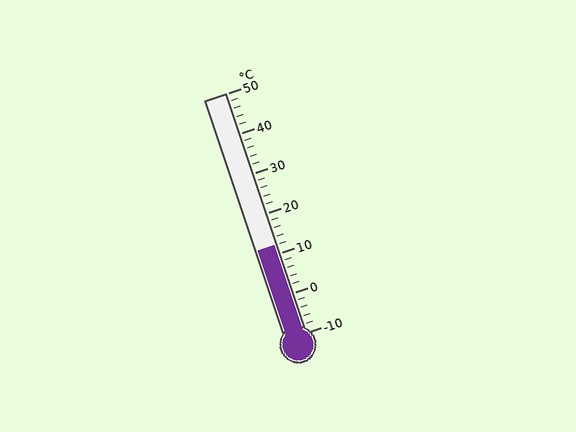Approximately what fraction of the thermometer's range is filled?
The thermometer is filled to approximately 35% of its range.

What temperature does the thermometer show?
The thermometer shows approximately 12°C.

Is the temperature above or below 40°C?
The temperature is below 40°C.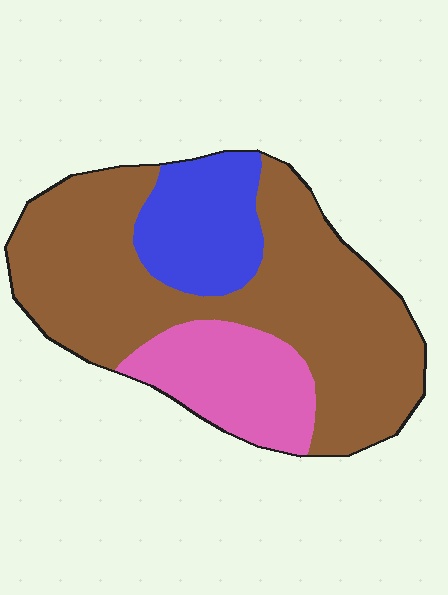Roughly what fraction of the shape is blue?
Blue takes up about one sixth (1/6) of the shape.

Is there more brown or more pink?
Brown.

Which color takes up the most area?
Brown, at roughly 65%.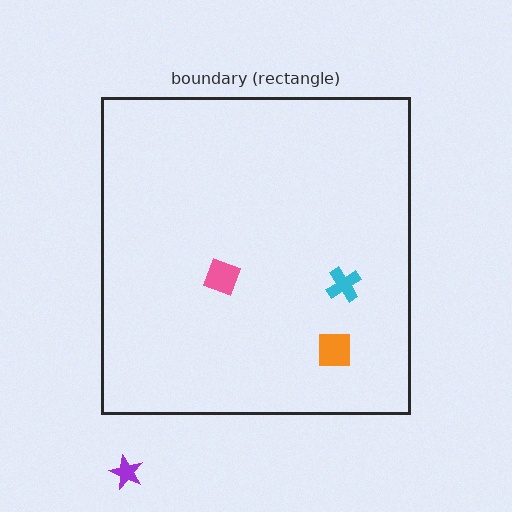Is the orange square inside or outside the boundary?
Inside.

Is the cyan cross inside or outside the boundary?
Inside.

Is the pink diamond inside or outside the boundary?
Inside.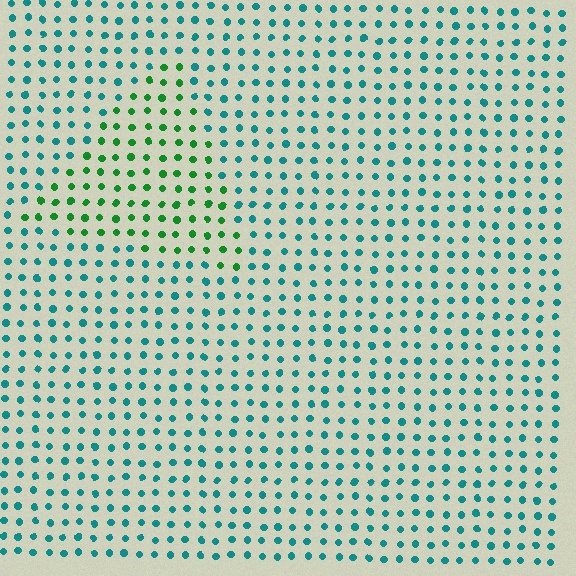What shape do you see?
I see a triangle.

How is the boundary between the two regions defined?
The boundary is defined purely by a slight shift in hue (about 48 degrees). Spacing, size, and orientation are identical on both sides.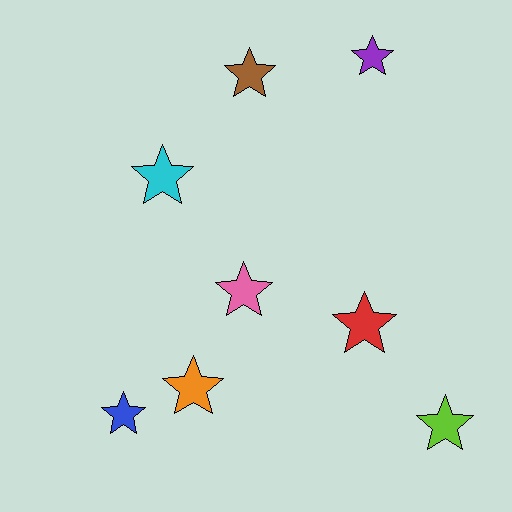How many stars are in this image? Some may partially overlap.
There are 8 stars.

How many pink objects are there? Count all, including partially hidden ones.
There is 1 pink object.